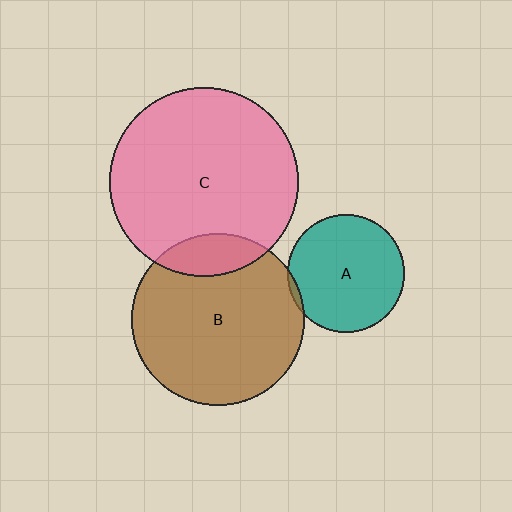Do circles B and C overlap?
Yes.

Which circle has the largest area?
Circle C (pink).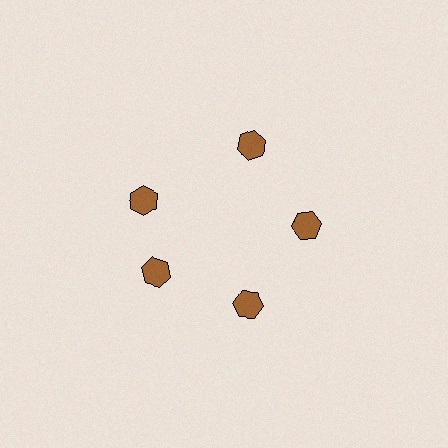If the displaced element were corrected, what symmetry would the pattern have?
It would have 5-fold rotational symmetry — the pattern would map onto itself every 72 degrees.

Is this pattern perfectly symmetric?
No. The 5 brown hexagons are arranged in a ring, but one element near the 10 o'clock position is rotated out of alignment along the ring, breaking the 5-fold rotational symmetry.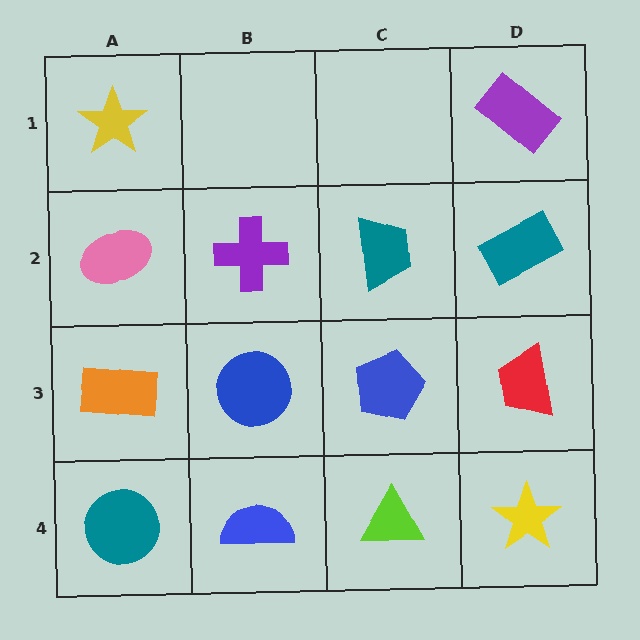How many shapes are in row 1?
2 shapes.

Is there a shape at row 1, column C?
No, that cell is empty.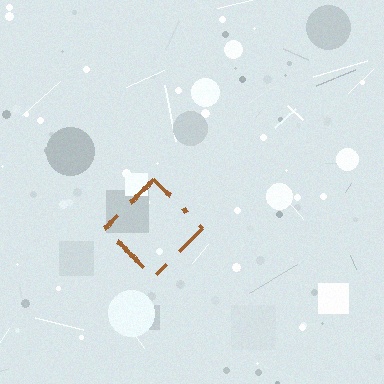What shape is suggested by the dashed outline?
The dashed outline suggests a diamond.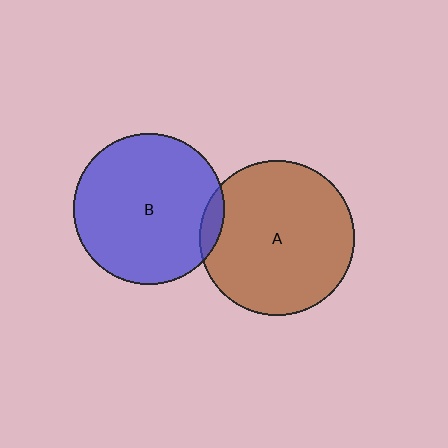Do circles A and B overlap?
Yes.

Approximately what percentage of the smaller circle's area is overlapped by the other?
Approximately 5%.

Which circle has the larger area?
Circle A (brown).